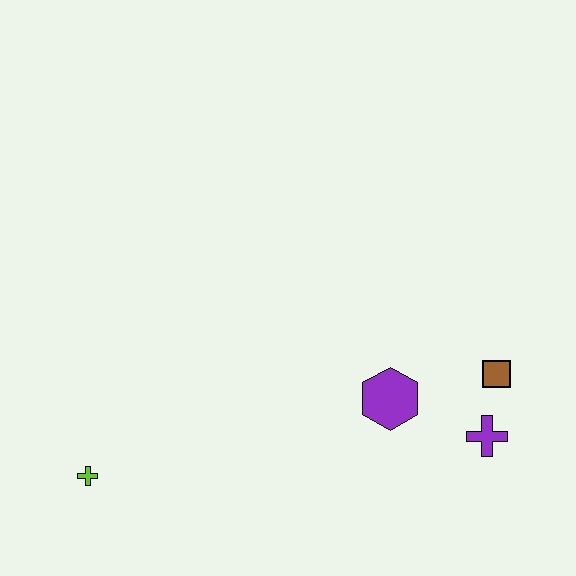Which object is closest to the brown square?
The purple cross is closest to the brown square.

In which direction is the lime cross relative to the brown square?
The lime cross is to the left of the brown square.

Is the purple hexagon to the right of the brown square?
No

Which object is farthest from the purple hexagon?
The lime cross is farthest from the purple hexagon.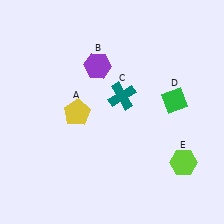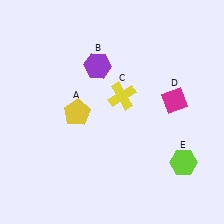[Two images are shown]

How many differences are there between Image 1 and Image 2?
There are 2 differences between the two images.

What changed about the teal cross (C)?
In Image 1, C is teal. In Image 2, it changed to yellow.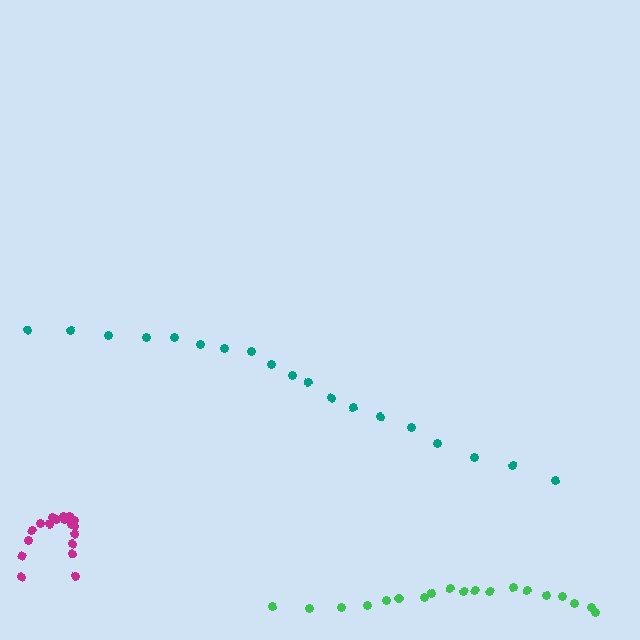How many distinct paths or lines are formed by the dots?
There are 3 distinct paths.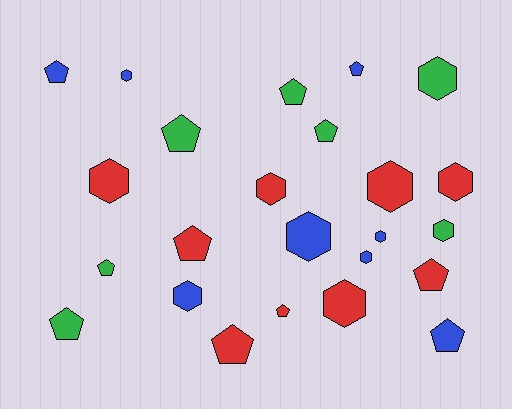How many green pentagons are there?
There are 5 green pentagons.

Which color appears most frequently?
Red, with 9 objects.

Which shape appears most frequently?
Pentagon, with 12 objects.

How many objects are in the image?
There are 24 objects.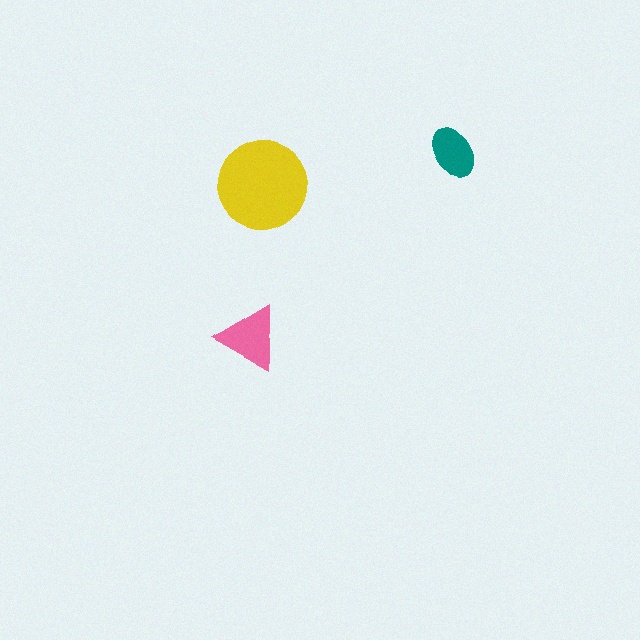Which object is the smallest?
The teal ellipse.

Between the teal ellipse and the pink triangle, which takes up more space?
The pink triangle.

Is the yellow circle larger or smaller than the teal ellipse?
Larger.